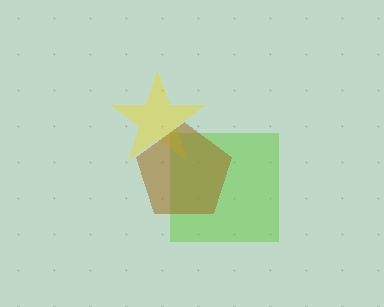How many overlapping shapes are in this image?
There are 3 overlapping shapes in the image.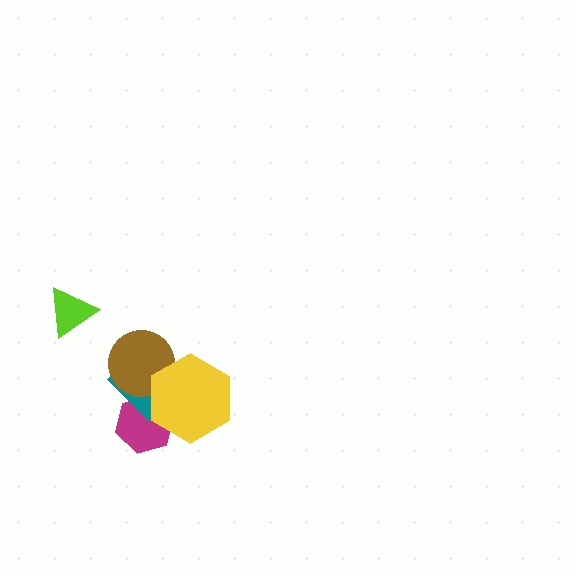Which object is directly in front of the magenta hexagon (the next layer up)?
The teal diamond is directly in front of the magenta hexagon.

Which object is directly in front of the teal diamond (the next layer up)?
The brown circle is directly in front of the teal diamond.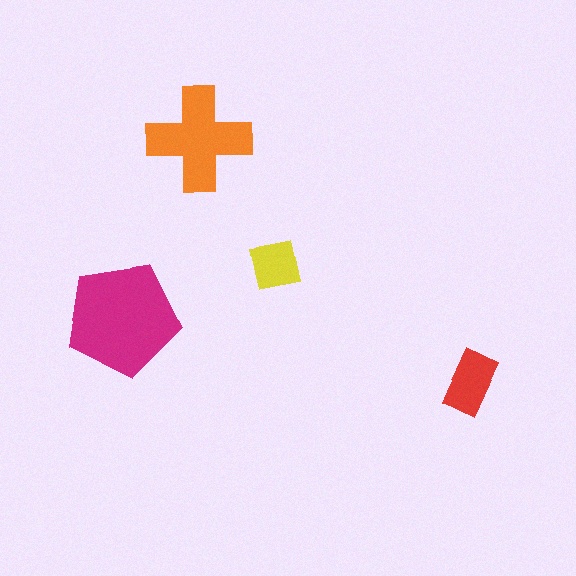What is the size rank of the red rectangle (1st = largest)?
3rd.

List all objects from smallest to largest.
The yellow square, the red rectangle, the orange cross, the magenta pentagon.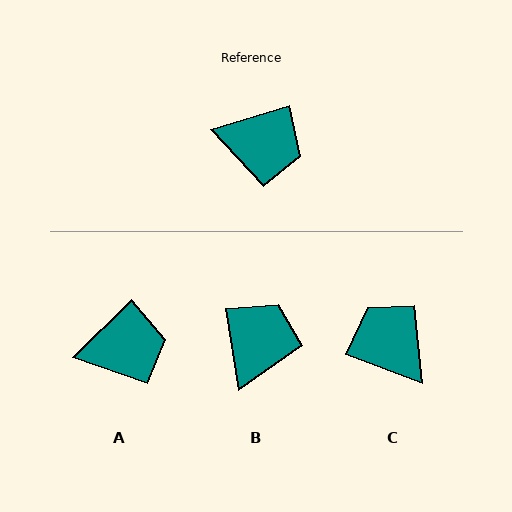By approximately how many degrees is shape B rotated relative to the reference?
Approximately 82 degrees counter-clockwise.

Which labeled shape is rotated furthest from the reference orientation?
C, about 143 degrees away.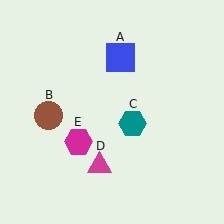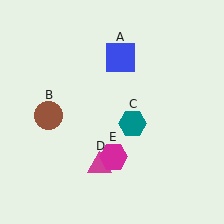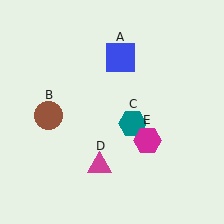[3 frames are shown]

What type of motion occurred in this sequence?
The magenta hexagon (object E) rotated counterclockwise around the center of the scene.